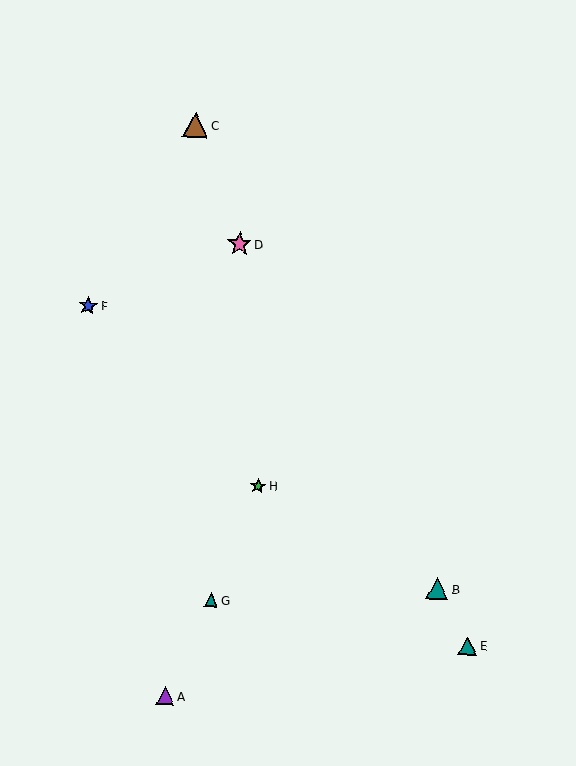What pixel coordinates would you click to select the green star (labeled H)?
Click at (258, 486) to select the green star H.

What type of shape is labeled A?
Shape A is a purple triangle.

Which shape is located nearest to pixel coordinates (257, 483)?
The green star (labeled H) at (258, 486) is nearest to that location.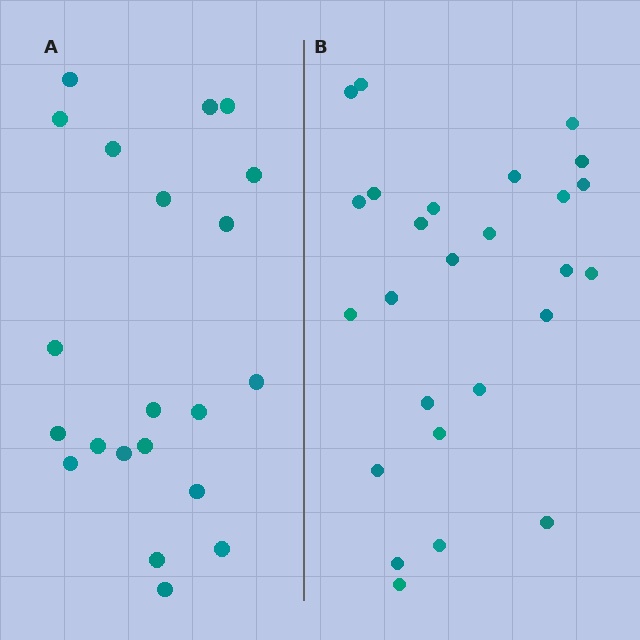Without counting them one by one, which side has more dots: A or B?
Region B (the right region) has more dots.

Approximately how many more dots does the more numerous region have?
Region B has about 5 more dots than region A.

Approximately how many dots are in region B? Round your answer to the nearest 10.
About 30 dots. (The exact count is 26, which rounds to 30.)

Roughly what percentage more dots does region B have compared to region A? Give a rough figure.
About 25% more.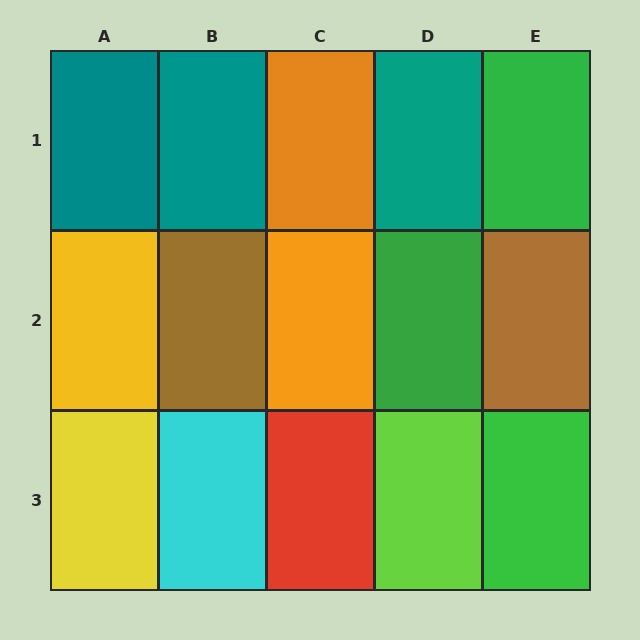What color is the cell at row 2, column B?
Brown.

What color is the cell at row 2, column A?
Yellow.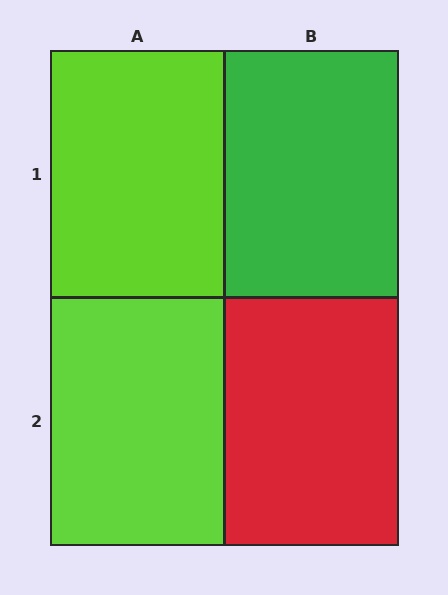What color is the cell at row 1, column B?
Green.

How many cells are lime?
2 cells are lime.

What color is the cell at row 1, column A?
Lime.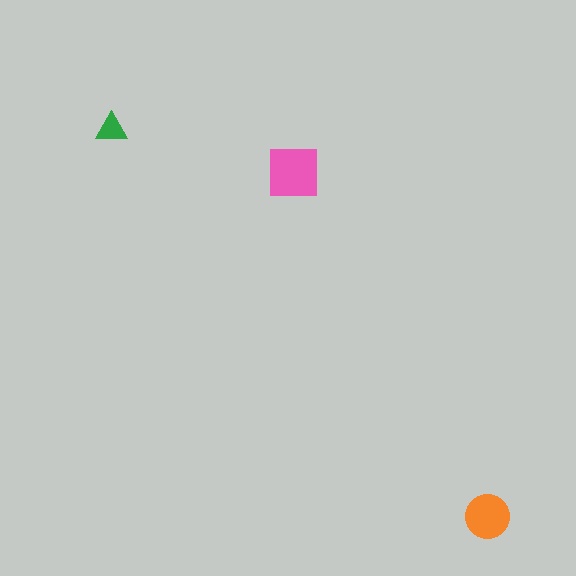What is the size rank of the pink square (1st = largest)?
1st.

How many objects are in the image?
There are 3 objects in the image.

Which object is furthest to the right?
The orange circle is rightmost.